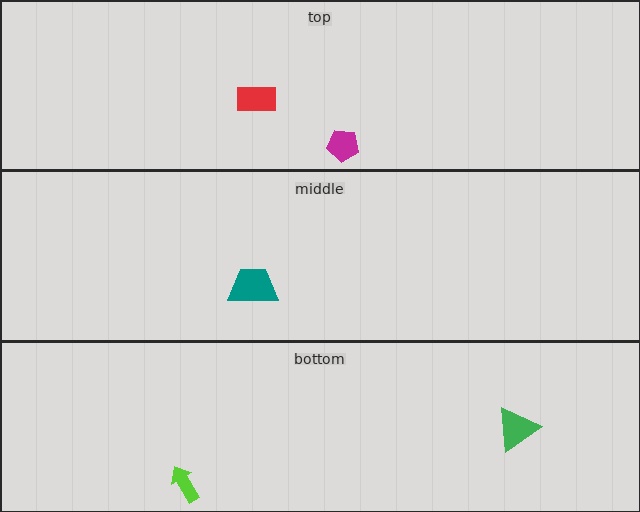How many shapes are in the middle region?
1.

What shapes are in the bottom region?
The green triangle, the lime arrow.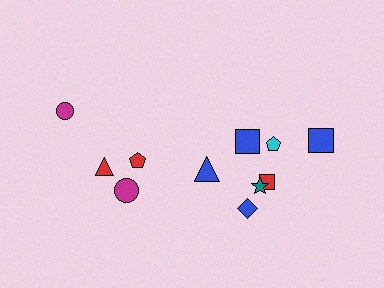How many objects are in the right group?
There are 7 objects.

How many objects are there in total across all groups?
There are 11 objects.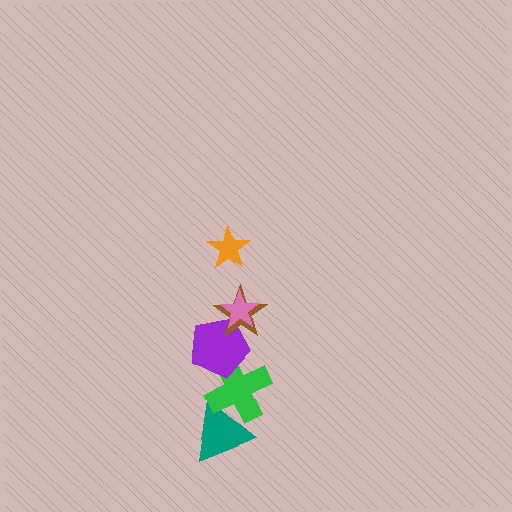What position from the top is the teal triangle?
The teal triangle is 6th from the top.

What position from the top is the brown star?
The brown star is 3rd from the top.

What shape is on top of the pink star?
The orange star is on top of the pink star.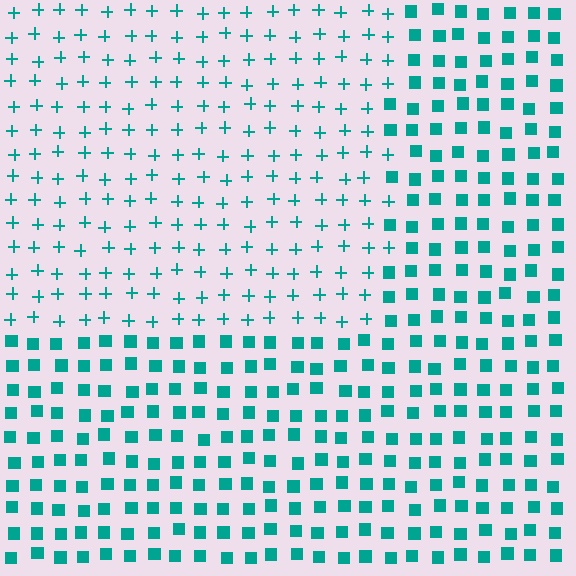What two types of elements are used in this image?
The image uses plus signs inside the rectangle region and squares outside it.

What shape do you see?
I see a rectangle.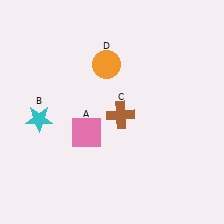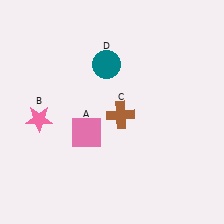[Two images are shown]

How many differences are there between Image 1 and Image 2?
There are 2 differences between the two images.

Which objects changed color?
B changed from cyan to pink. D changed from orange to teal.